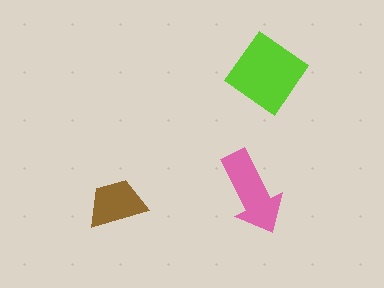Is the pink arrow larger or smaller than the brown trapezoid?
Larger.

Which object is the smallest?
The brown trapezoid.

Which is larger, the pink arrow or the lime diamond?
The lime diamond.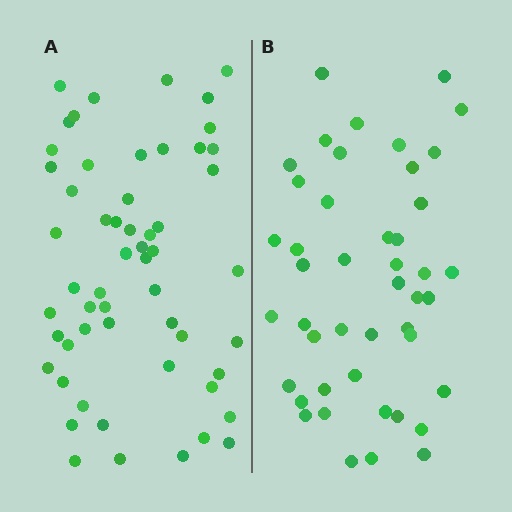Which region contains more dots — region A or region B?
Region A (the left region) has more dots.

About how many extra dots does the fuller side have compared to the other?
Region A has roughly 12 or so more dots than region B.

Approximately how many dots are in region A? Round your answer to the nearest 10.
About 60 dots. (The exact count is 56, which rounds to 60.)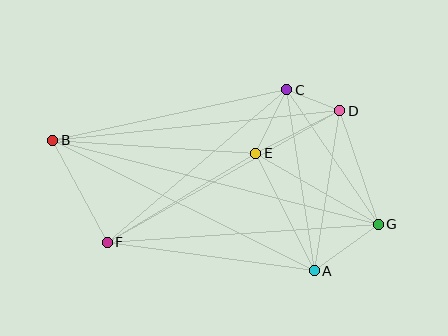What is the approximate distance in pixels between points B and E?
The distance between B and E is approximately 204 pixels.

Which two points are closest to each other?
Points C and D are closest to each other.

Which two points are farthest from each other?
Points B and G are farthest from each other.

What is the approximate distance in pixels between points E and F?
The distance between E and F is approximately 174 pixels.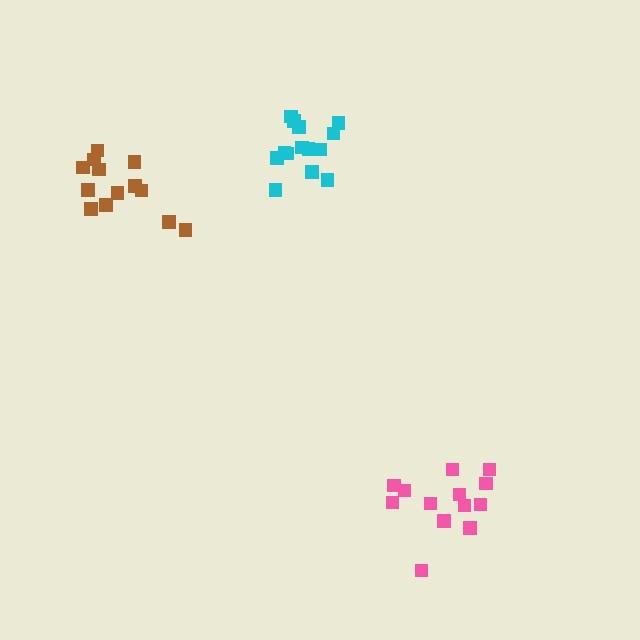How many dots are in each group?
Group 1: 13 dots, Group 2: 14 dots, Group 3: 13 dots (40 total).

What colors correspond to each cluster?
The clusters are colored: pink, cyan, brown.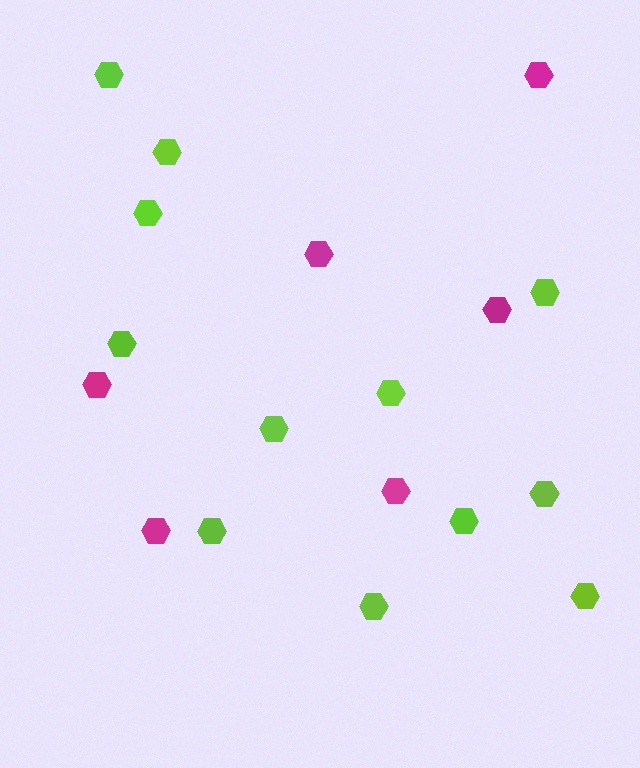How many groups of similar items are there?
There are 2 groups: one group of magenta hexagons (6) and one group of lime hexagons (12).